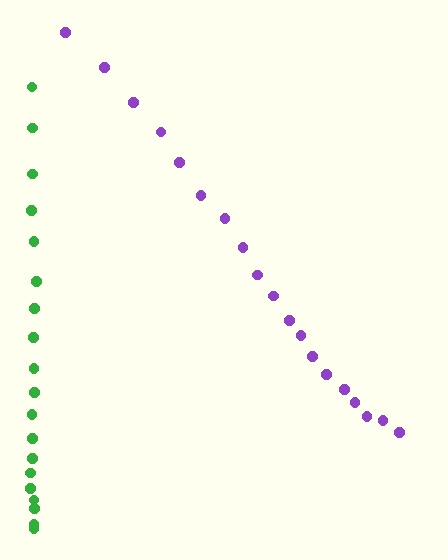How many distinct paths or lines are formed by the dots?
There are 2 distinct paths.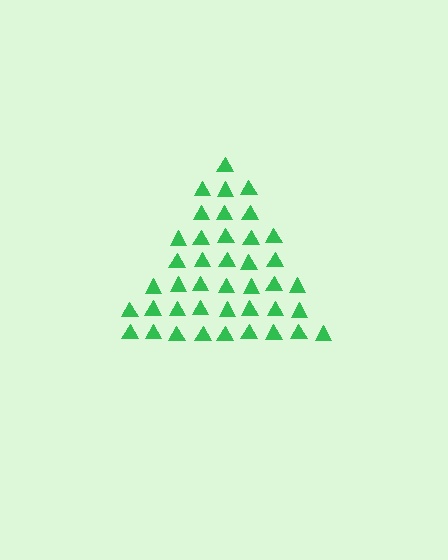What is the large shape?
The large shape is a triangle.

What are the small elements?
The small elements are triangles.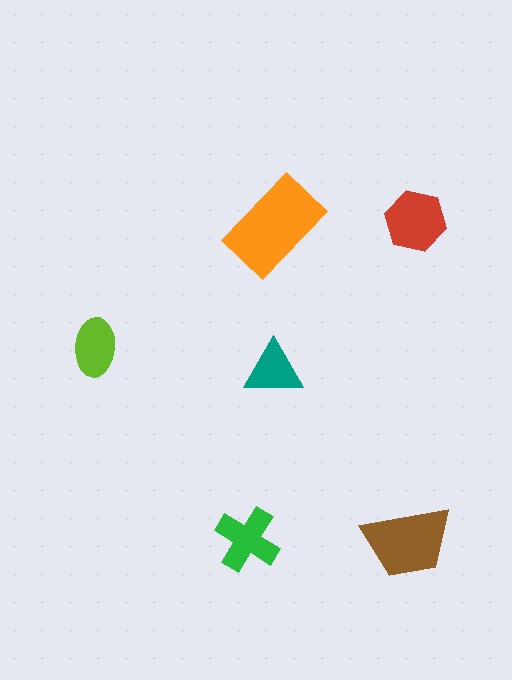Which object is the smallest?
The teal triangle.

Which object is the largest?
The orange rectangle.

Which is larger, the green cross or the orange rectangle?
The orange rectangle.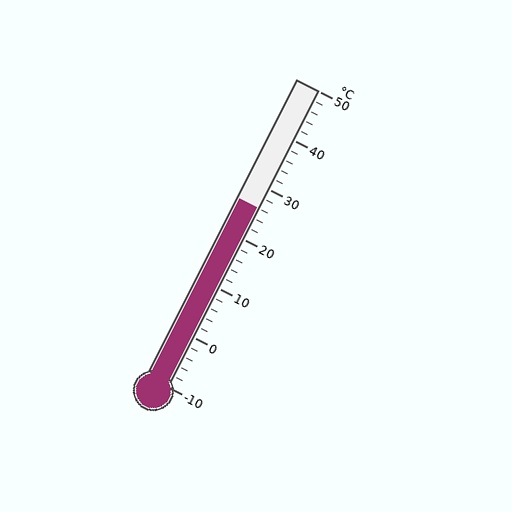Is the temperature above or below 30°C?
The temperature is below 30°C.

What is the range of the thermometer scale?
The thermometer scale ranges from -10°C to 50°C.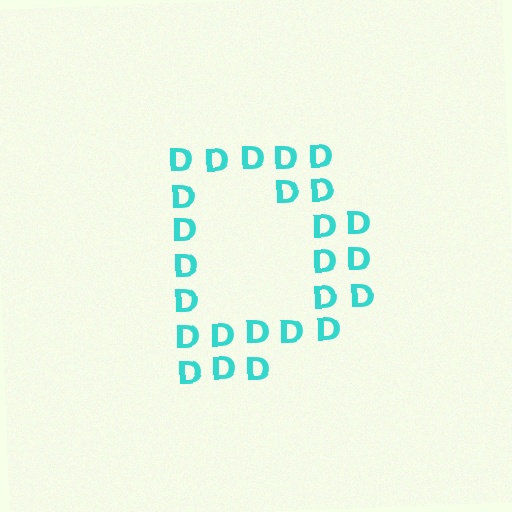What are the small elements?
The small elements are letter D's.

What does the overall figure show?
The overall figure shows the letter D.